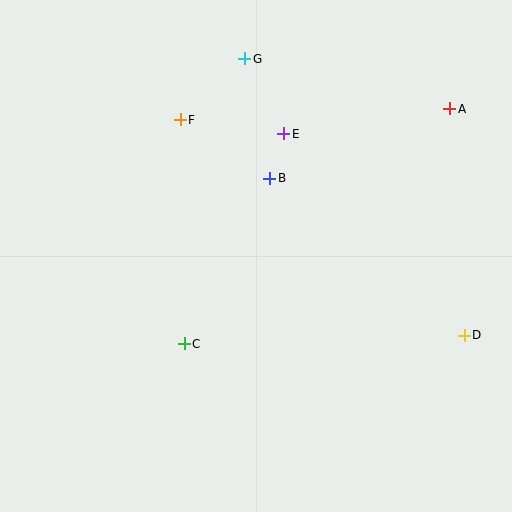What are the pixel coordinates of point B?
Point B is at (270, 178).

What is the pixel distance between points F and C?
The distance between F and C is 224 pixels.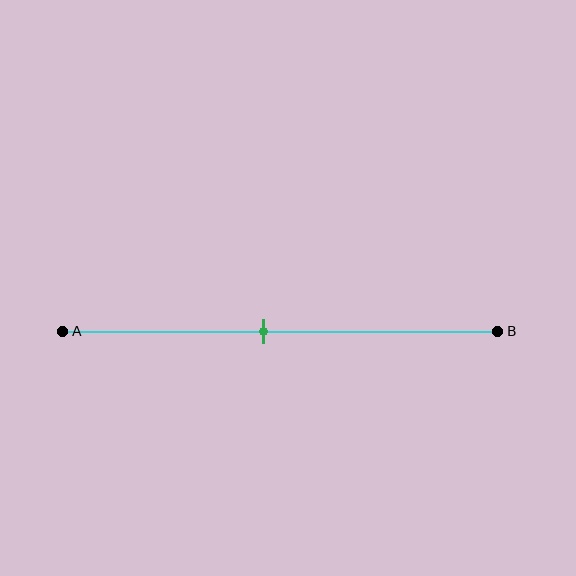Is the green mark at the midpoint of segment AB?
No, the mark is at about 45% from A, not at the 50% midpoint.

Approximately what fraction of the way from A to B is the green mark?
The green mark is approximately 45% of the way from A to B.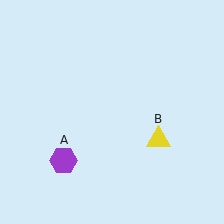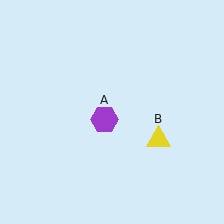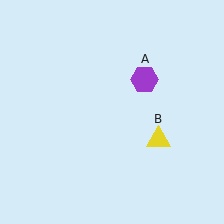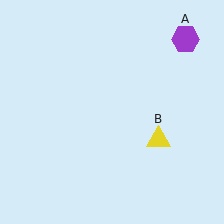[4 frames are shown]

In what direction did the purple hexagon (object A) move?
The purple hexagon (object A) moved up and to the right.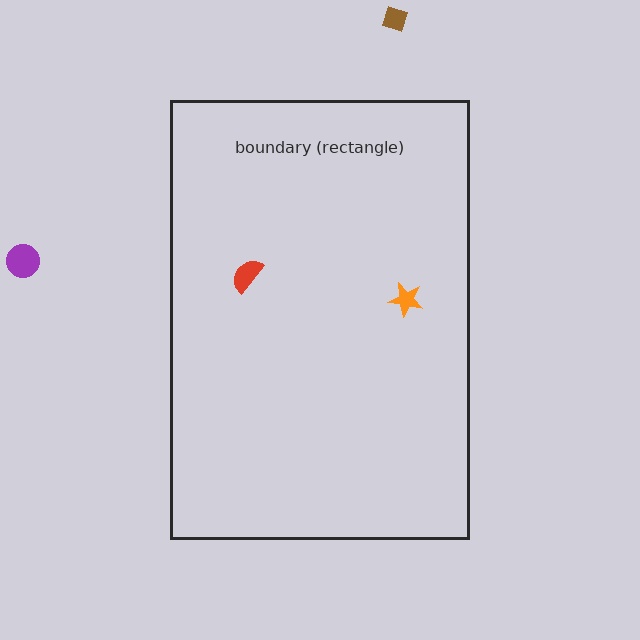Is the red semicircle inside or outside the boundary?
Inside.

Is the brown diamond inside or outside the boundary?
Outside.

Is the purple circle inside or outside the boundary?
Outside.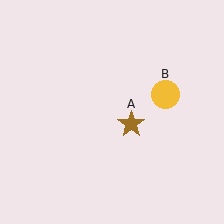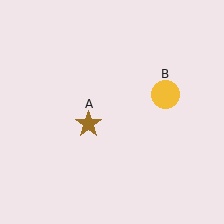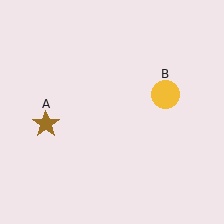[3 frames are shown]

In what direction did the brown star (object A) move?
The brown star (object A) moved left.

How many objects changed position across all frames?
1 object changed position: brown star (object A).